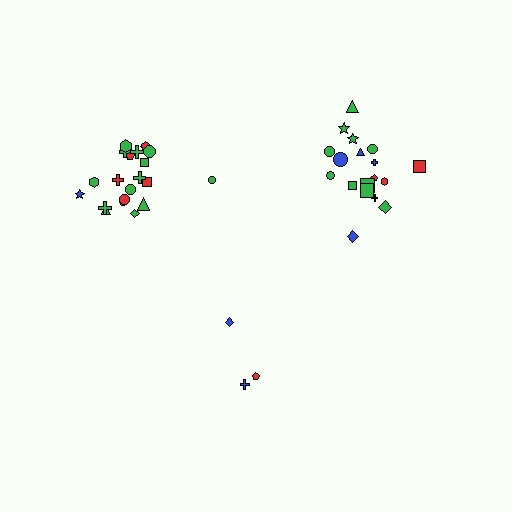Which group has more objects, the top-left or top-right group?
The top-left group.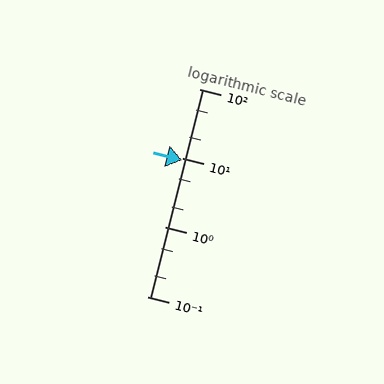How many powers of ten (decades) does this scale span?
The scale spans 3 decades, from 0.1 to 100.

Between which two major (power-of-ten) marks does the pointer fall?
The pointer is between 1 and 10.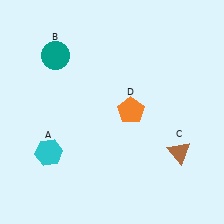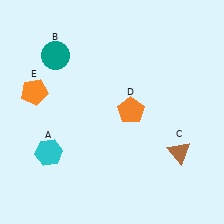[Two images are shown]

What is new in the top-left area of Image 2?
An orange pentagon (E) was added in the top-left area of Image 2.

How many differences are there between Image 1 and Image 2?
There is 1 difference between the two images.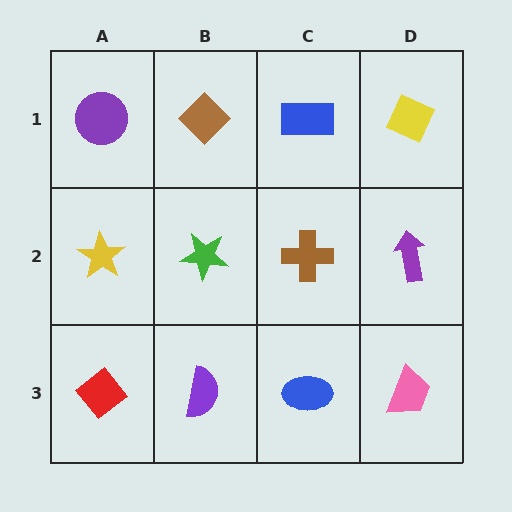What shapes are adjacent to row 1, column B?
A green star (row 2, column B), a purple circle (row 1, column A), a blue rectangle (row 1, column C).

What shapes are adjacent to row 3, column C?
A brown cross (row 2, column C), a purple semicircle (row 3, column B), a pink trapezoid (row 3, column D).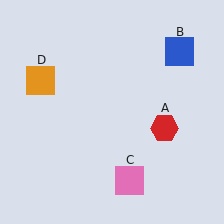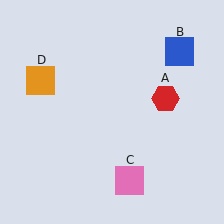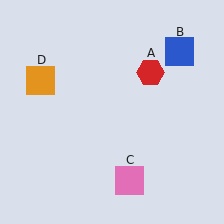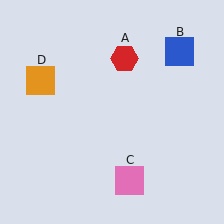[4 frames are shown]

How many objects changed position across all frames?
1 object changed position: red hexagon (object A).